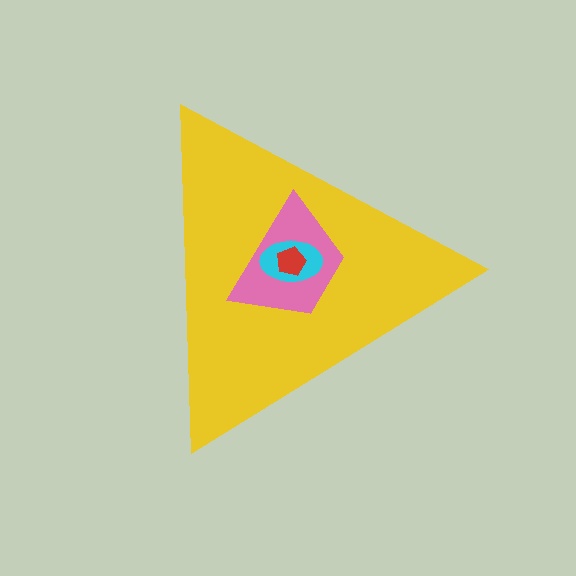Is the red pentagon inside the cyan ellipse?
Yes.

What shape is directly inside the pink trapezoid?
The cyan ellipse.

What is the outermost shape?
The yellow triangle.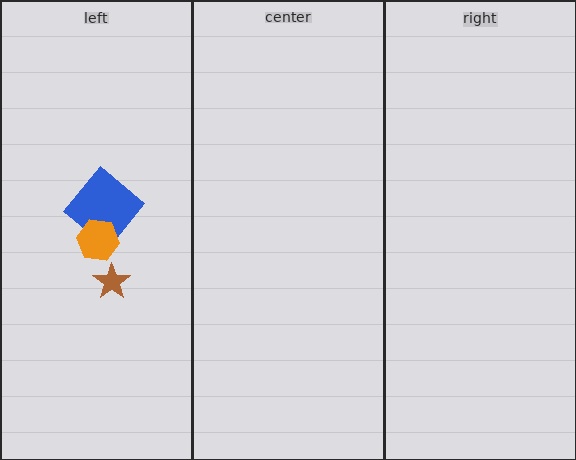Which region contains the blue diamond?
The left region.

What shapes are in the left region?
The blue diamond, the brown star, the orange hexagon.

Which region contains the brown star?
The left region.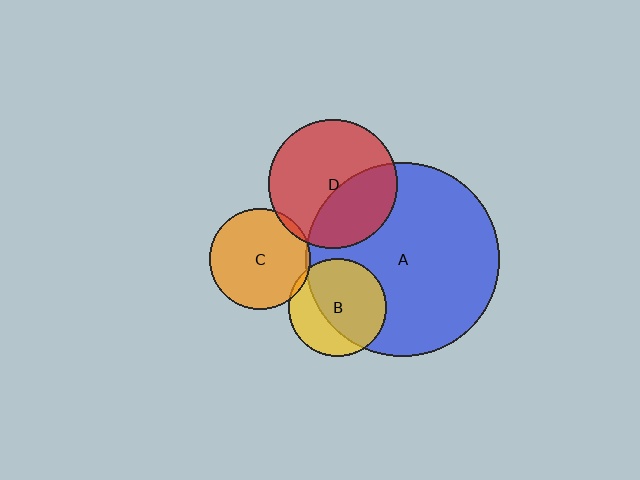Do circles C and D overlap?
Yes.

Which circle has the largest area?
Circle A (blue).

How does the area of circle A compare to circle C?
Approximately 3.7 times.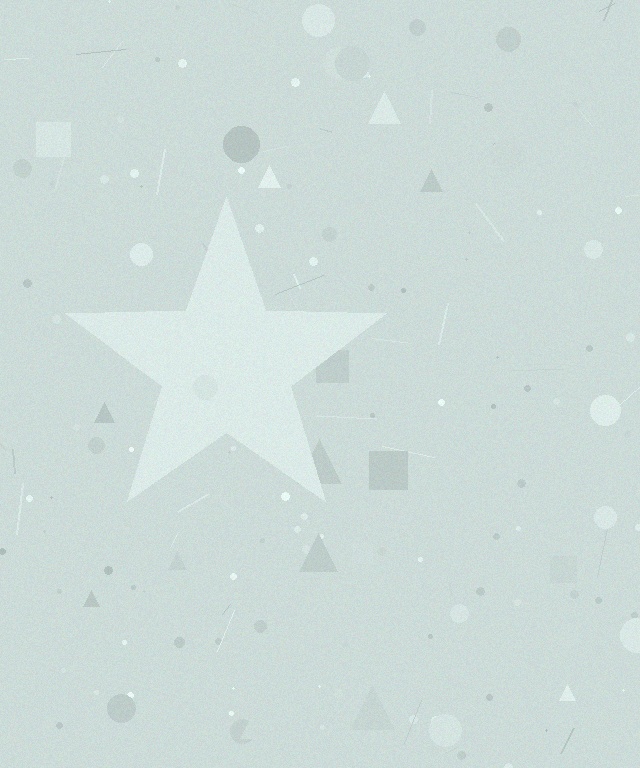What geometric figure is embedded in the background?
A star is embedded in the background.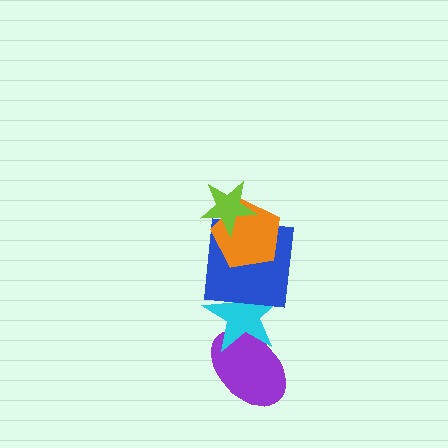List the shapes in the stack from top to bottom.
From top to bottom: the lime star, the orange pentagon, the blue square, the cyan star, the purple ellipse.